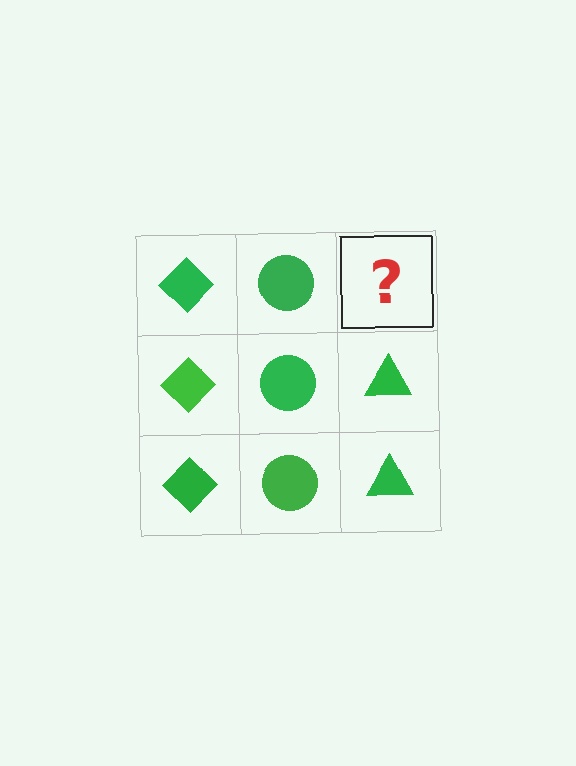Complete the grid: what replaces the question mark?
The question mark should be replaced with a green triangle.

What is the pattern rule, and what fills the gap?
The rule is that each column has a consistent shape. The gap should be filled with a green triangle.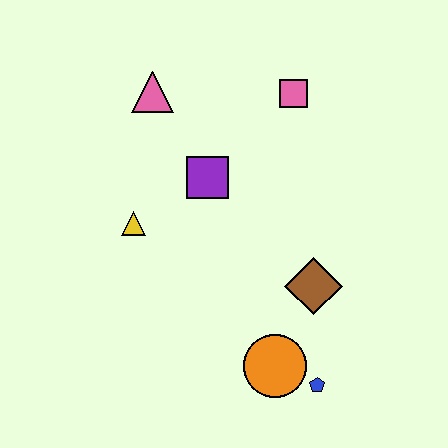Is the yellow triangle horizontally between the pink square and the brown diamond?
No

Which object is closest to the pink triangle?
The purple square is closest to the pink triangle.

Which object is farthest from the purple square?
The blue pentagon is farthest from the purple square.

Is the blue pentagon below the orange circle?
Yes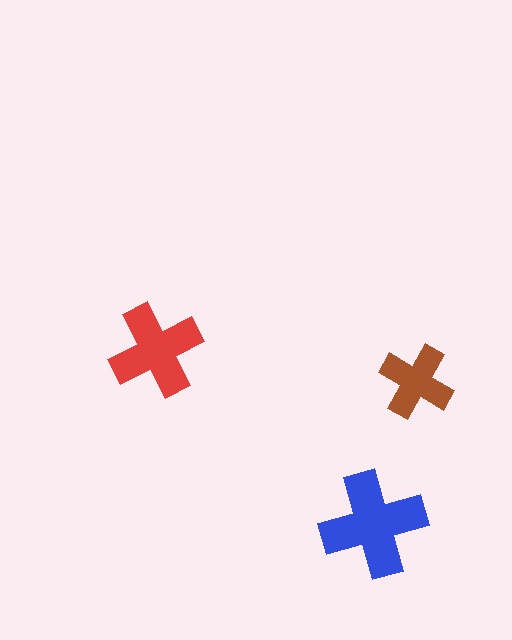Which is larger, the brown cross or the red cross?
The red one.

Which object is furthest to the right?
The brown cross is rightmost.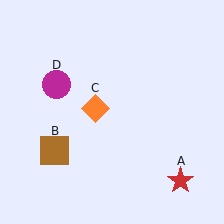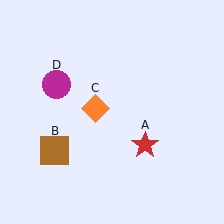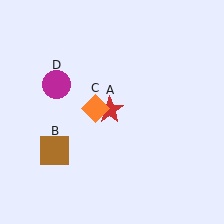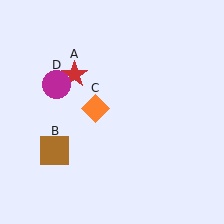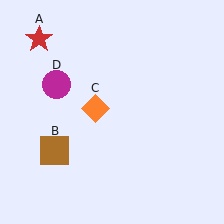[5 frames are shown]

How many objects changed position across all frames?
1 object changed position: red star (object A).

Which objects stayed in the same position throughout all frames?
Brown square (object B) and orange diamond (object C) and magenta circle (object D) remained stationary.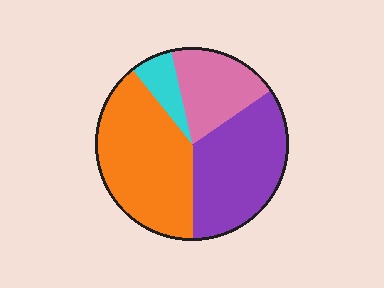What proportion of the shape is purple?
Purple takes up between a quarter and a half of the shape.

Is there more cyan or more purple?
Purple.